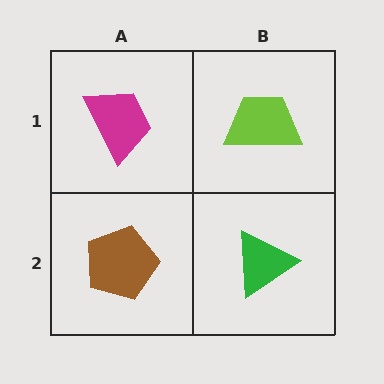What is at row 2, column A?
A brown pentagon.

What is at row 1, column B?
A lime trapezoid.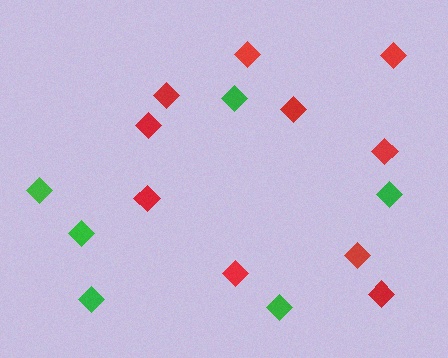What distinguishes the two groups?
There are 2 groups: one group of red diamonds (10) and one group of green diamonds (6).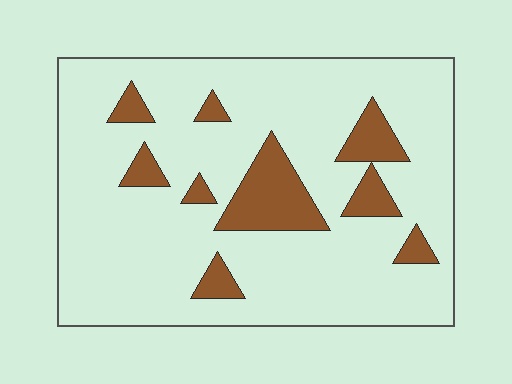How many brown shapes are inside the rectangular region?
9.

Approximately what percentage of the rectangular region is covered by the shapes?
Approximately 15%.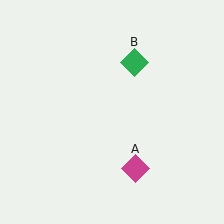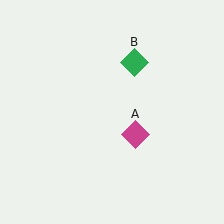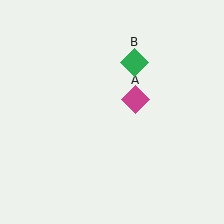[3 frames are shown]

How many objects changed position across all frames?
1 object changed position: magenta diamond (object A).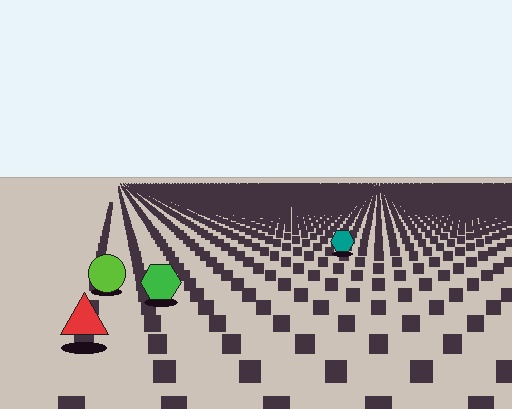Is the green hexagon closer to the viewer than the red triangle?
No. The red triangle is closer — you can tell from the texture gradient: the ground texture is coarser near it.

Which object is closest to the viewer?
The red triangle is closest. The texture marks near it are larger and more spread out.